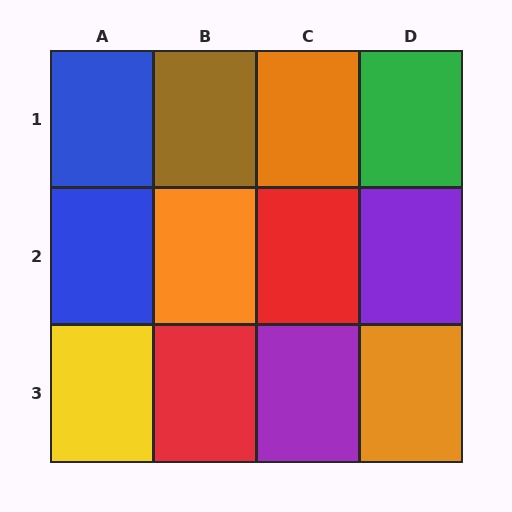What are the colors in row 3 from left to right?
Yellow, red, purple, orange.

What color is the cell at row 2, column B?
Orange.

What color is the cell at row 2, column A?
Blue.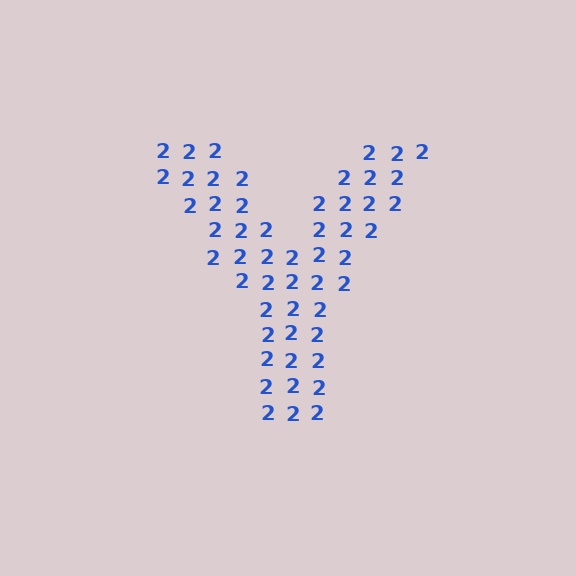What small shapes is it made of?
It is made of small digit 2's.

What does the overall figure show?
The overall figure shows the letter Y.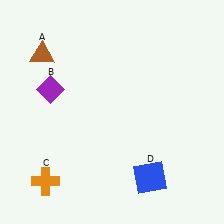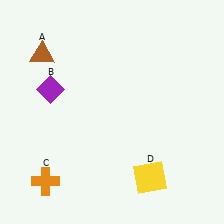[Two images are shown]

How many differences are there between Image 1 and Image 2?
There is 1 difference between the two images.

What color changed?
The square (D) changed from blue in Image 1 to yellow in Image 2.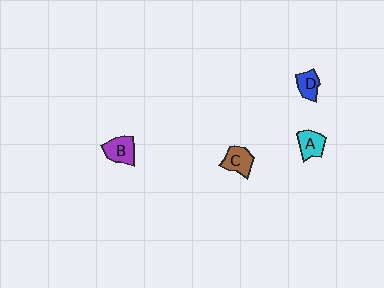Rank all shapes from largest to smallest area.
From largest to smallest: B (purple), C (brown), A (cyan), D (blue).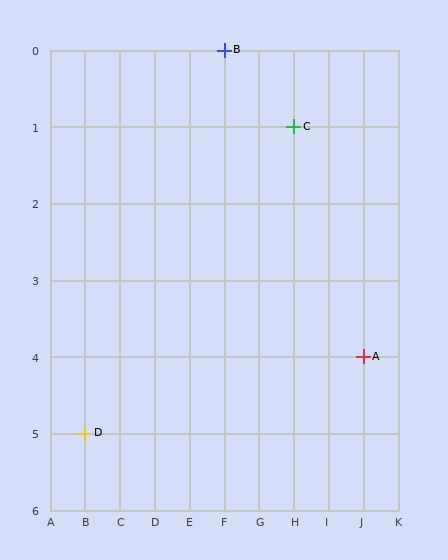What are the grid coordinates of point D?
Point D is at grid coordinates (B, 5).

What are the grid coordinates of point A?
Point A is at grid coordinates (J, 4).